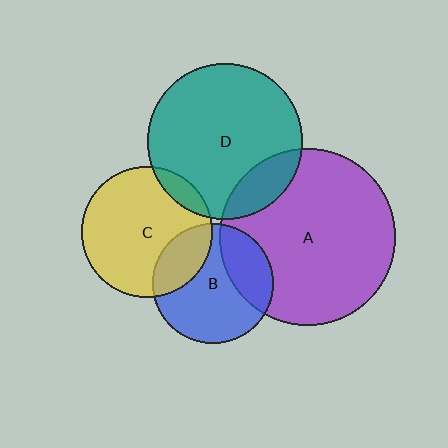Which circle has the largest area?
Circle A (purple).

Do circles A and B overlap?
Yes.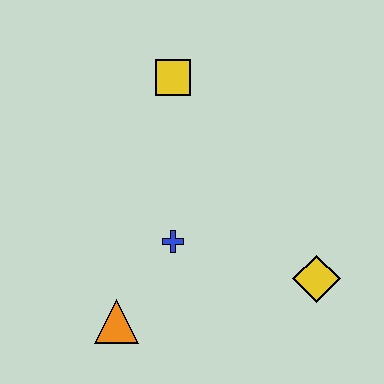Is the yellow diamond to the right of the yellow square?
Yes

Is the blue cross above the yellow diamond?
Yes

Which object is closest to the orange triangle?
The blue cross is closest to the orange triangle.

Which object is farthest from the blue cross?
The yellow square is farthest from the blue cross.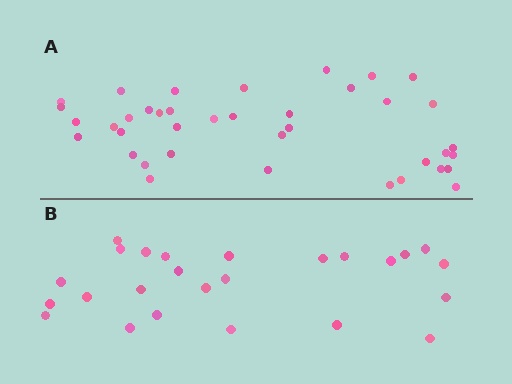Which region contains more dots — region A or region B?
Region A (the top region) has more dots.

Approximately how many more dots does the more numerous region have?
Region A has approximately 15 more dots than region B.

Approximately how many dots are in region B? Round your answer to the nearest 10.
About 20 dots. (The exact count is 25, which rounds to 20.)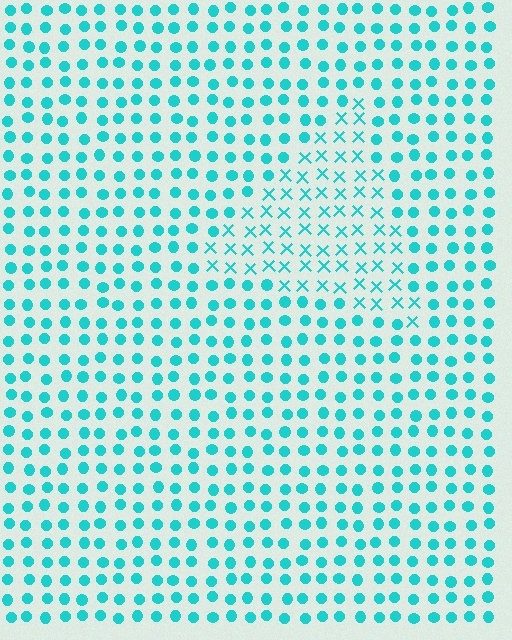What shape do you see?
I see a triangle.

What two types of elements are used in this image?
The image uses X marks inside the triangle region and circles outside it.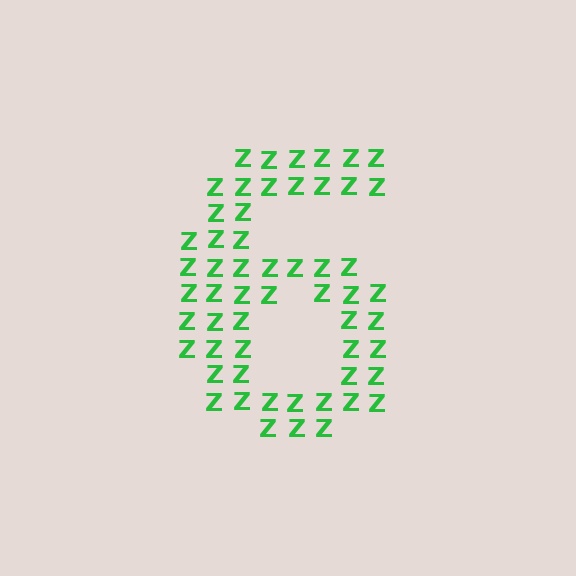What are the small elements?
The small elements are letter Z's.